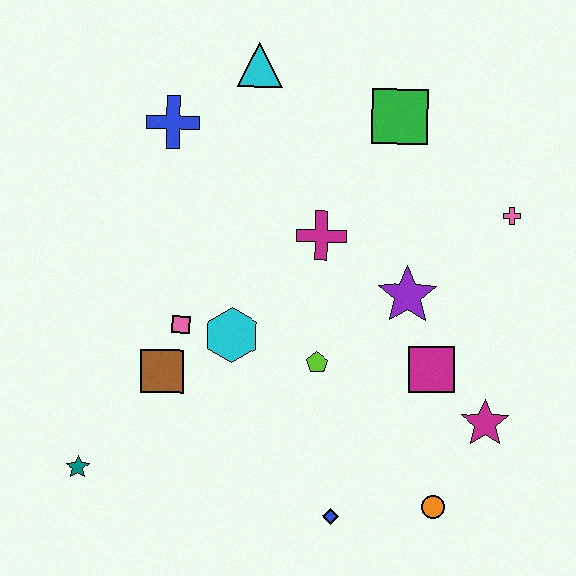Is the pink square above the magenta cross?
No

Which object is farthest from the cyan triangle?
The orange circle is farthest from the cyan triangle.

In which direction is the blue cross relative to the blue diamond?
The blue cross is above the blue diamond.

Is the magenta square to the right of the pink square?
Yes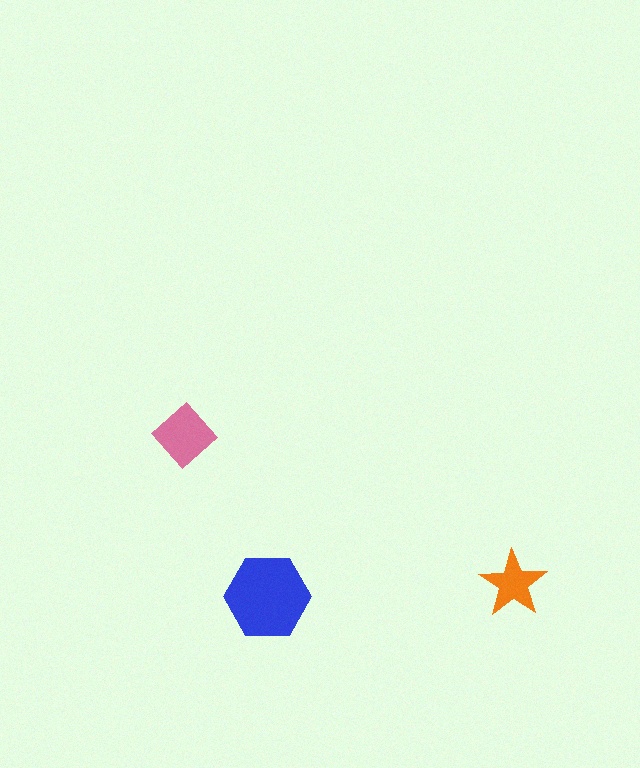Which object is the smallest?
The orange star.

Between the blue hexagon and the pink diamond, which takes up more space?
The blue hexagon.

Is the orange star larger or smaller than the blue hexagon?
Smaller.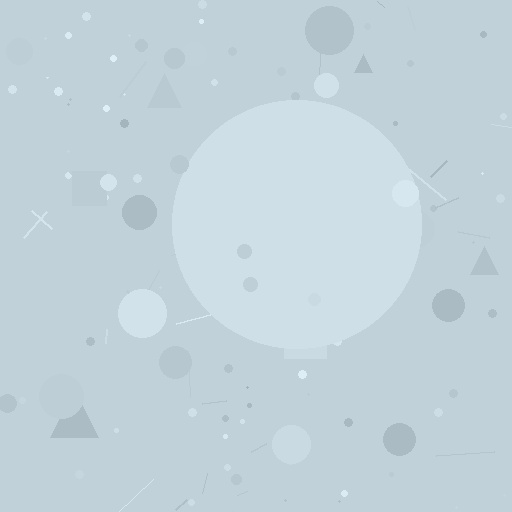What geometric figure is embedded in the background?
A circle is embedded in the background.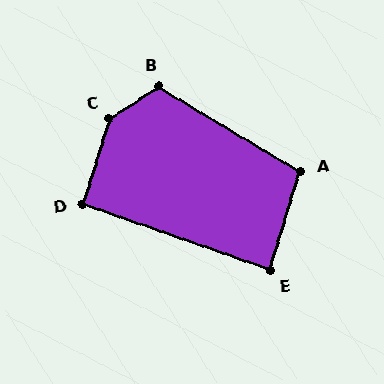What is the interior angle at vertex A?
Approximately 103 degrees (obtuse).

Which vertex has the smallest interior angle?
E, at approximately 88 degrees.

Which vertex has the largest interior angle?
C, at approximately 141 degrees.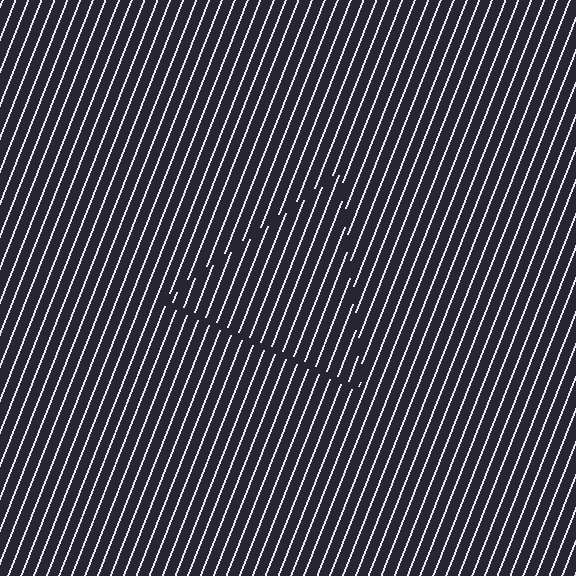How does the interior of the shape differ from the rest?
The interior of the shape contains the same grating, shifted by half a period — the contour is defined by the phase discontinuity where line-ends from the inner and outer gratings abut.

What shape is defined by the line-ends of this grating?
An illusory triangle. The interior of the shape contains the same grating, shifted by half a period — the contour is defined by the phase discontinuity where line-ends from the inner and outer gratings abut.